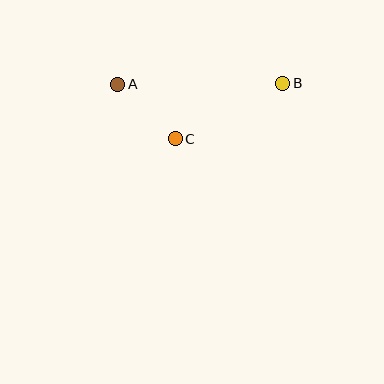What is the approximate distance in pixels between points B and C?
The distance between B and C is approximately 121 pixels.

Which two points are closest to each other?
Points A and C are closest to each other.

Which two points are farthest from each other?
Points A and B are farthest from each other.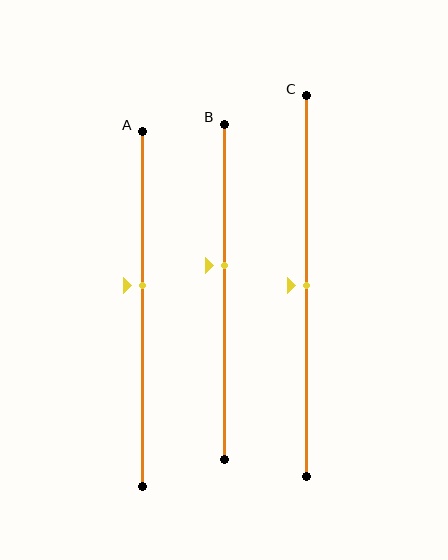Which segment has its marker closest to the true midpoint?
Segment C has its marker closest to the true midpoint.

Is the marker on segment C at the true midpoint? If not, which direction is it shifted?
Yes, the marker on segment C is at the true midpoint.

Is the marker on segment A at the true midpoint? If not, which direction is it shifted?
No, the marker on segment A is shifted upward by about 7% of the segment length.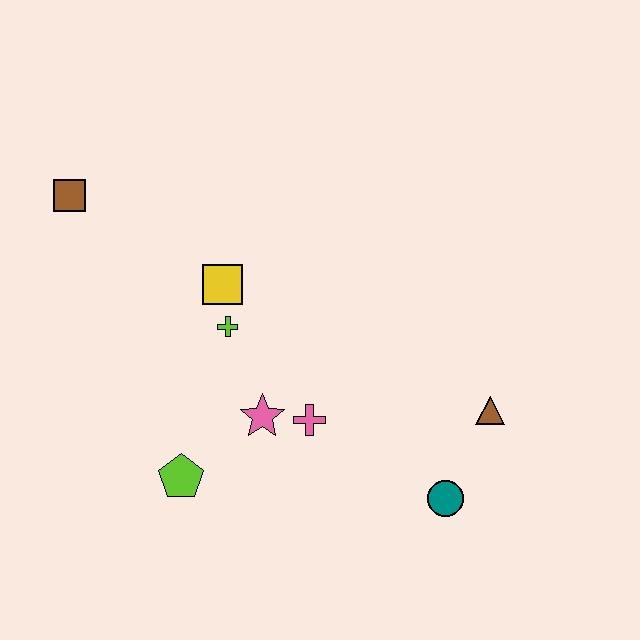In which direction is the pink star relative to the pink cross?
The pink star is to the left of the pink cross.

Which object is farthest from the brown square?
The teal circle is farthest from the brown square.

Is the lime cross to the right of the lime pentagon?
Yes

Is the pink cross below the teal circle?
No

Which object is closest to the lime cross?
The yellow square is closest to the lime cross.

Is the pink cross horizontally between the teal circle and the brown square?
Yes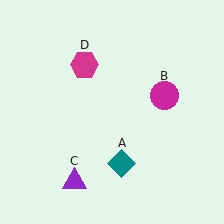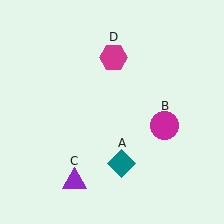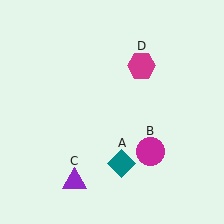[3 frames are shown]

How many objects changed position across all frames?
2 objects changed position: magenta circle (object B), magenta hexagon (object D).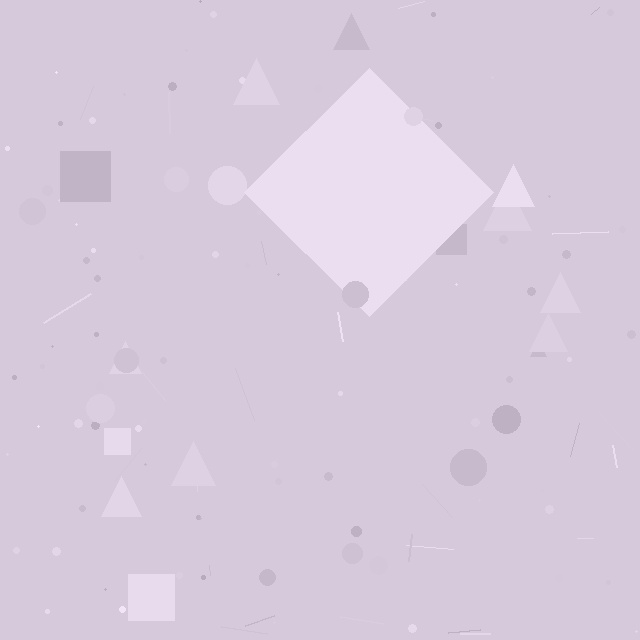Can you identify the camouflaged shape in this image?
The camouflaged shape is a diamond.